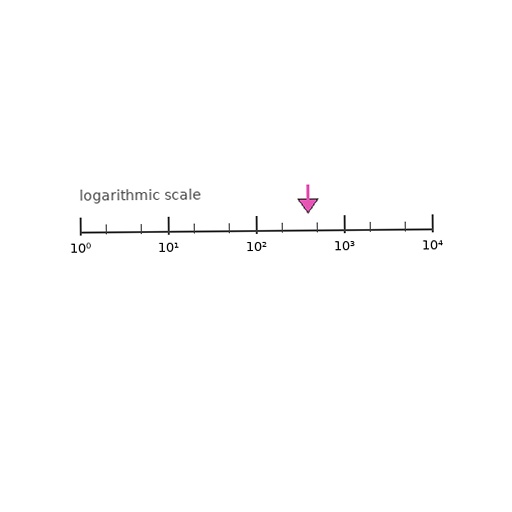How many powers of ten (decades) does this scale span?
The scale spans 4 decades, from 1 to 10000.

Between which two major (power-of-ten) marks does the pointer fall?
The pointer is between 100 and 1000.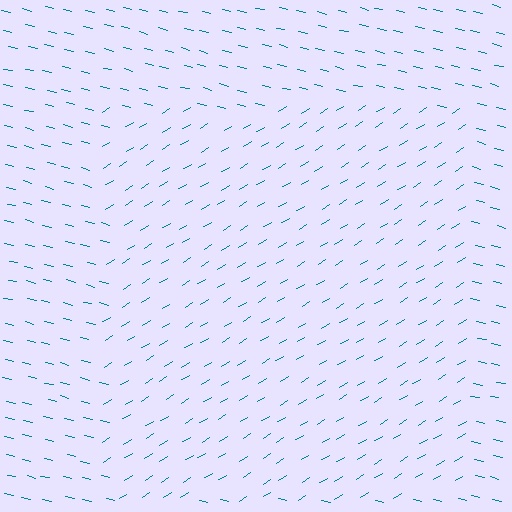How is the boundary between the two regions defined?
The boundary is defined purely by a change in line orientation (approximately 45 degrees difference). All lines are the same color and thickness.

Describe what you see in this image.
The image is filled with small teal line segments. A rectangle region in the image has lines oriented differently from the surrounding lines, creating a visible texture boundary.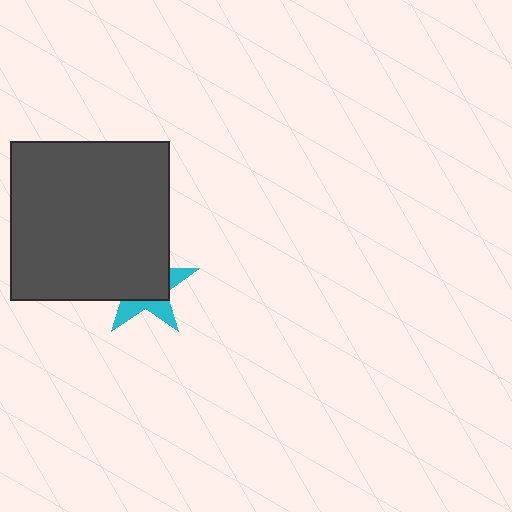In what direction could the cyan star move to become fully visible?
The cyan star could move toward the lower-right. That would shift it out from behind the dark gray square entirely.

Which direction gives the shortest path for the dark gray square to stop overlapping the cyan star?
Moving toward the upper-left gives the shortest separation.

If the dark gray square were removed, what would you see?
You would see the complete cyan star.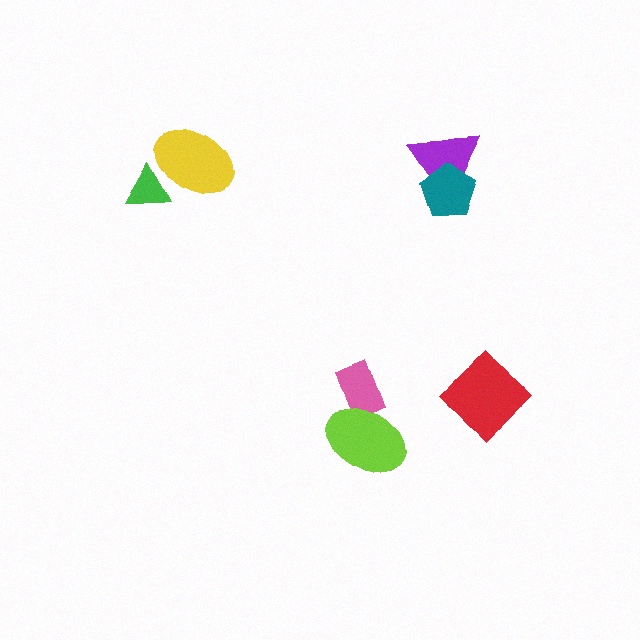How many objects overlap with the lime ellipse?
1 object overlaps with the lime ellipse.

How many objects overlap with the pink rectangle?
1 object overlaps with the pink rectangle.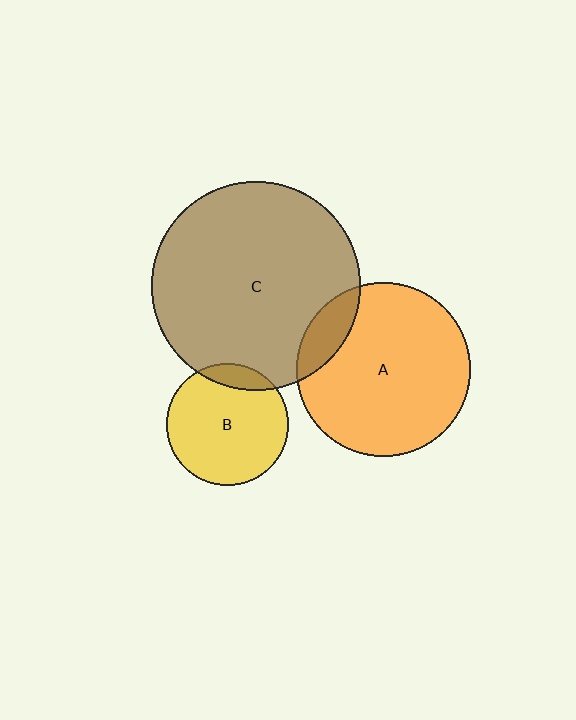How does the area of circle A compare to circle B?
Approximately 2.0 times.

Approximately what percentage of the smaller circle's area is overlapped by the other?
Approximately 15%.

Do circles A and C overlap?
Yes.